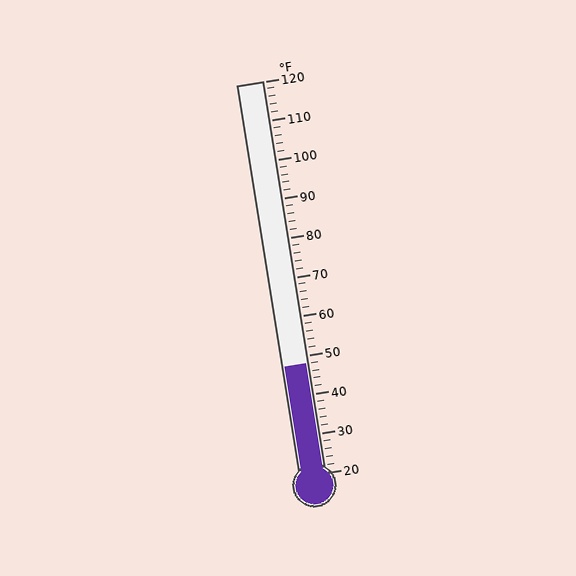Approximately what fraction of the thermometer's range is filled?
The thermometer is filled to approximately 30% of its range.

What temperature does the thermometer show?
The thermometer shows approximately 48°F.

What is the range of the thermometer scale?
The thermometer scale ranges from 20°F to 120°F.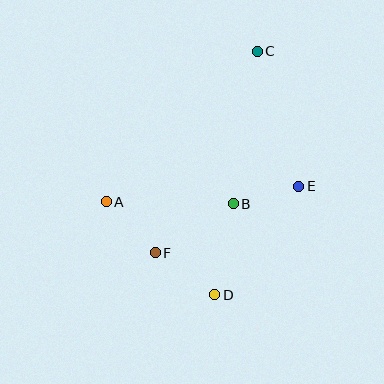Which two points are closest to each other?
Points B and E are closest to each other.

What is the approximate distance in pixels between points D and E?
The distance between D and E is approximately 137 pixels.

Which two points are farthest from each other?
Points C and D are farthest from each other.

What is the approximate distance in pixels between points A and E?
The distance between A and E is approximately 193 pixels.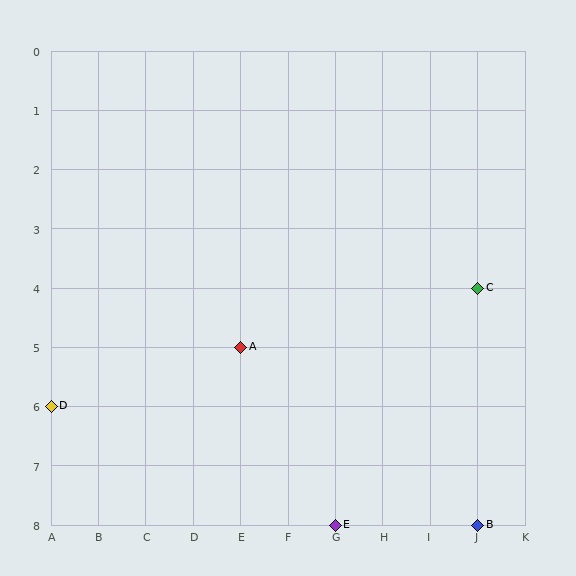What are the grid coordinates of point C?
Point C is at grid coordinates (J, 4).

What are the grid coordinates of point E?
Point E is at grid coordinates (G, 8).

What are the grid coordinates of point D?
Point D is at grid coordinates (A, 6).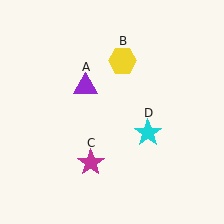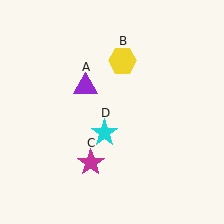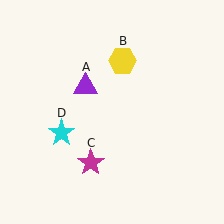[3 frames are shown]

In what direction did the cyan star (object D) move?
The cyan star (object D) moved left.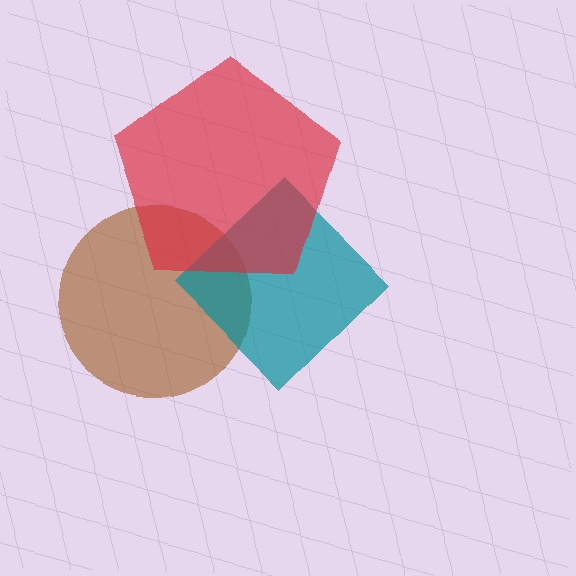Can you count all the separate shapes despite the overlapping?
Yes, there are 3 separate shapes.